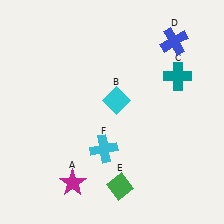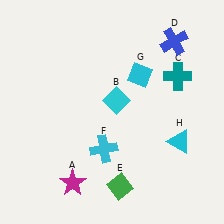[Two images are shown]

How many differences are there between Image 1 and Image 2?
There are 2 differences between the two images.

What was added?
A cyan diamond (G), a cyan triangle (H) were added in Image 2.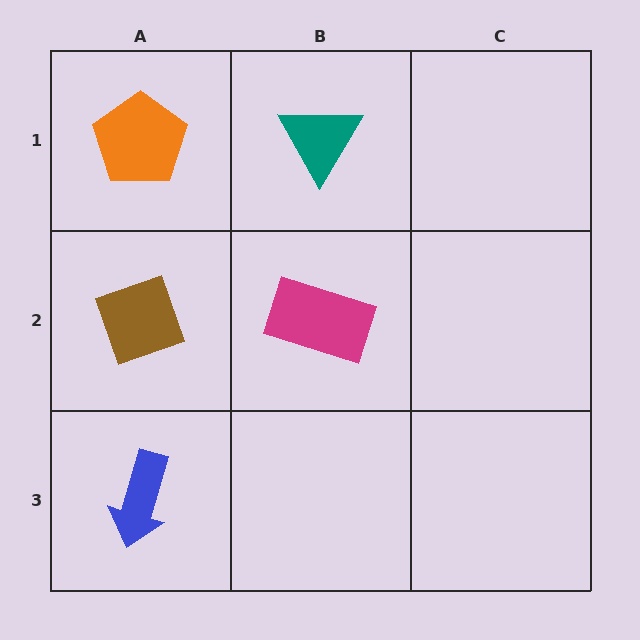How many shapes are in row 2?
2 shapes.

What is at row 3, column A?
A blue arrow.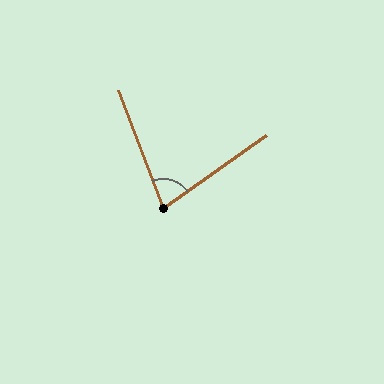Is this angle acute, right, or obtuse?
It is acute.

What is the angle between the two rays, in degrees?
Approximately 76 degrees.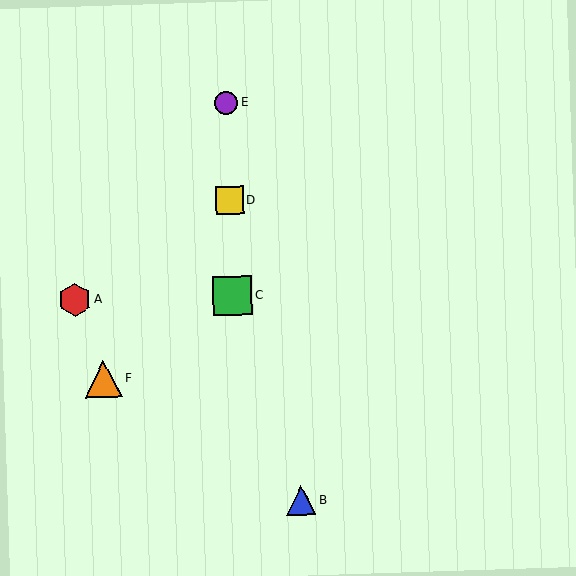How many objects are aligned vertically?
3 objects (C, D, E) are aligned vertically.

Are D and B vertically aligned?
No, D is at x≈229 and B is at x≈301.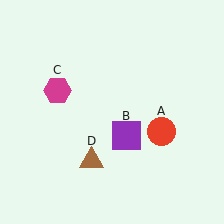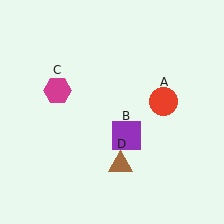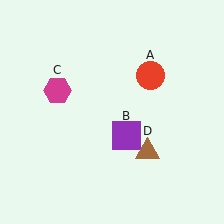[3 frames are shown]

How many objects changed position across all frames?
2 objects changed position: red circle (object A), brown triangle (object D).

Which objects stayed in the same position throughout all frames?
Purple square (object B) and magenta hexagon (object C) remained stationary.